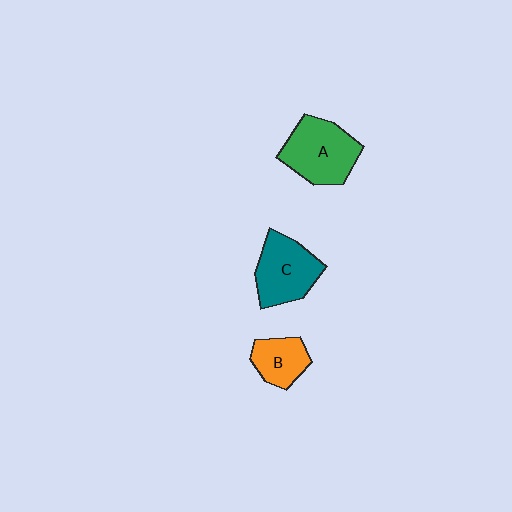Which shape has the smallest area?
Shape B (orange).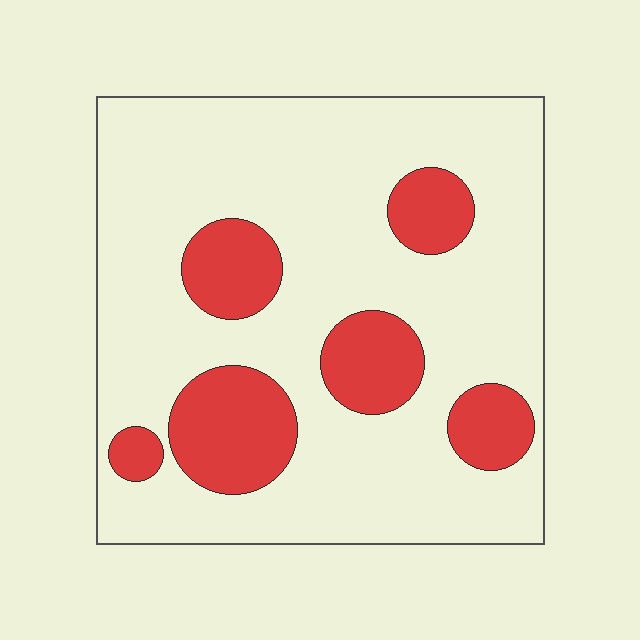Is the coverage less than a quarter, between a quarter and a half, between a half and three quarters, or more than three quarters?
Less than a quarter.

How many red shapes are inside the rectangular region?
6.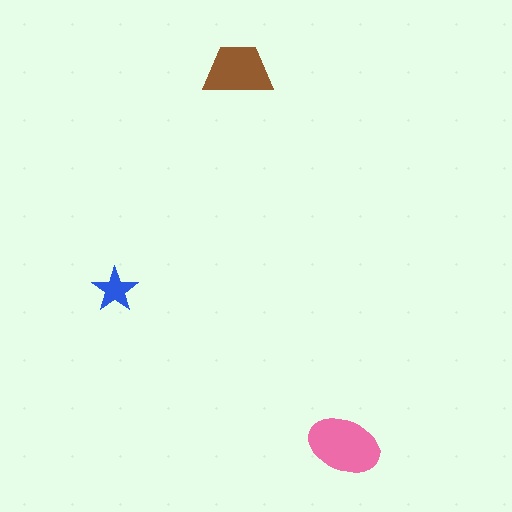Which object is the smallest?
The blue star.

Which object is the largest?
The pink ellipse.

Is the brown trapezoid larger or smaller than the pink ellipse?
Smaller.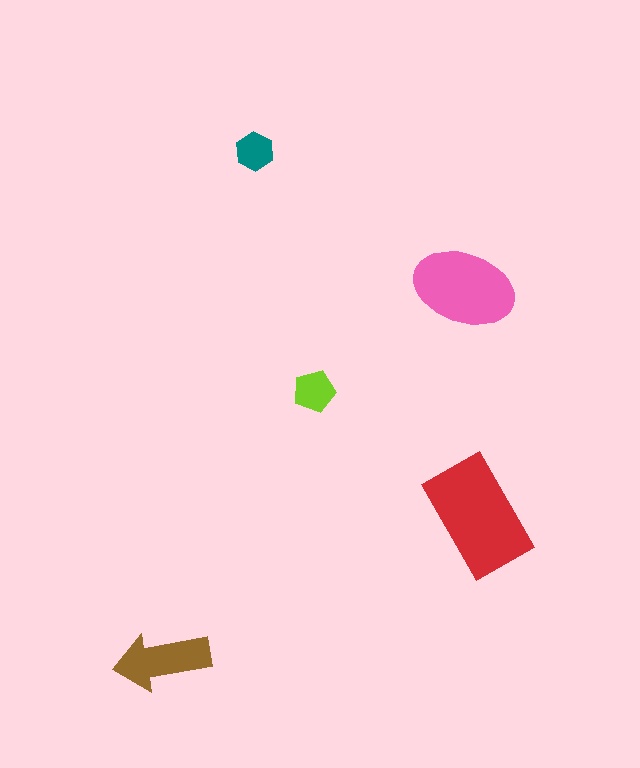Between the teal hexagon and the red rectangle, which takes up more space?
The red rectangle.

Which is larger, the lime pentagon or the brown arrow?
The brown arrow.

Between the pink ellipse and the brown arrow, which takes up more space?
The pink ellipse.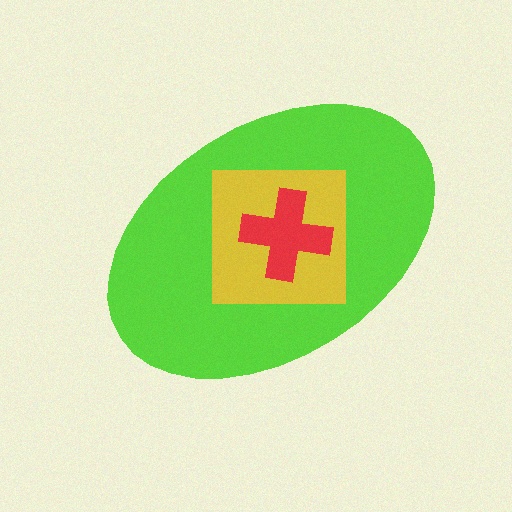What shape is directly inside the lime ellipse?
The yellow square.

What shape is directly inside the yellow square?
The red cross.